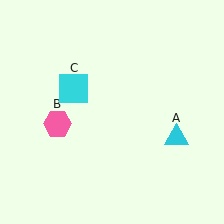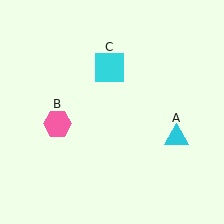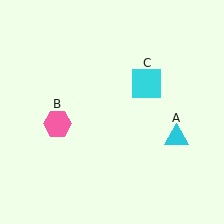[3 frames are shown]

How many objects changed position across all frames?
1 object changed position: cyan square (object C).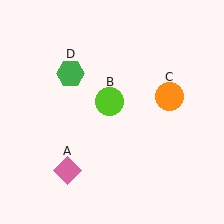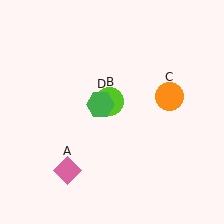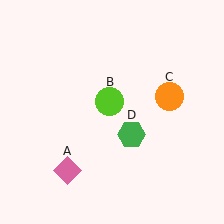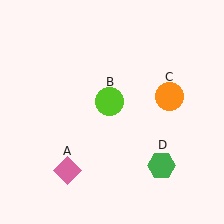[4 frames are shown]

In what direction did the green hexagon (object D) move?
The green hexagon (object D) moved down and to the right.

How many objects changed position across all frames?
1 object changed position: green hexagon (object D).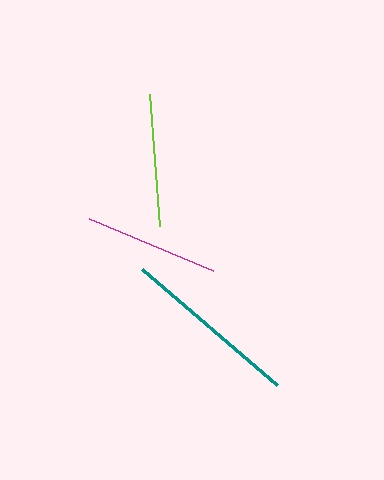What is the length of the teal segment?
The teal segment is approximately 179 pixels long.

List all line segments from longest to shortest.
From longest to shortest: teal, magenta, lime.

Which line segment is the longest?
The teal line is the longest at approximately 179 pixels.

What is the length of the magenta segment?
The magenta segment is approximately 134 pixels long.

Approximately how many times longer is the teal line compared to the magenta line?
The teal line is approximately 1.3 times the length of the magenta line.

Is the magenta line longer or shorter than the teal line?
The teal line is longer than the magenta line.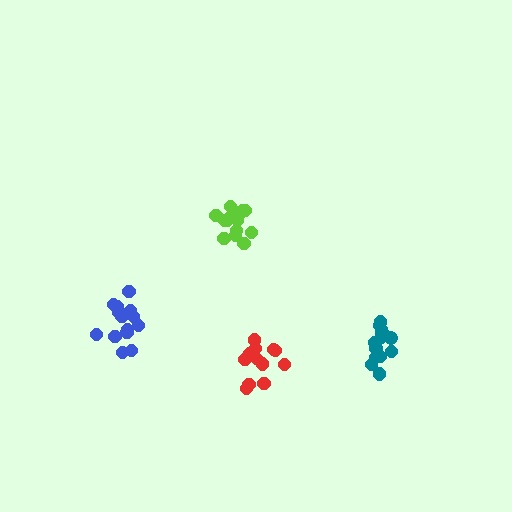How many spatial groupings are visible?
There are 4 spatial groupings.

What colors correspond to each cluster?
The clusters are colored: lime, teal, red, blue.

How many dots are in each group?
Group 1: 15 dots, Group 2: 13 dots, Group 3: 13 dots, Group 4: 15 dots (56 total).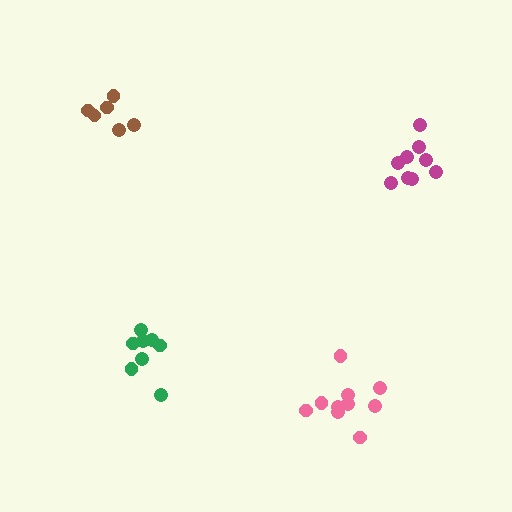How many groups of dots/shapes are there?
There are 4 groups.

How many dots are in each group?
Group 1: 8 dots, Group 2: 6 dots, Group 3: 9 dots, Group 4: 10 dots (33 total).